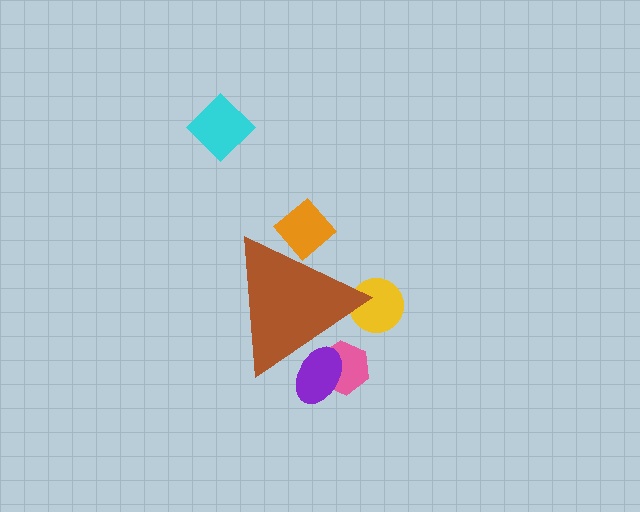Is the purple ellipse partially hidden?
Yes, the purple ellipse is partially hidden behind the brown triangle.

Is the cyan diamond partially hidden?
No, the cyan diamond is fully visible.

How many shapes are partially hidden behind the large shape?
4 shapes are partially hidden.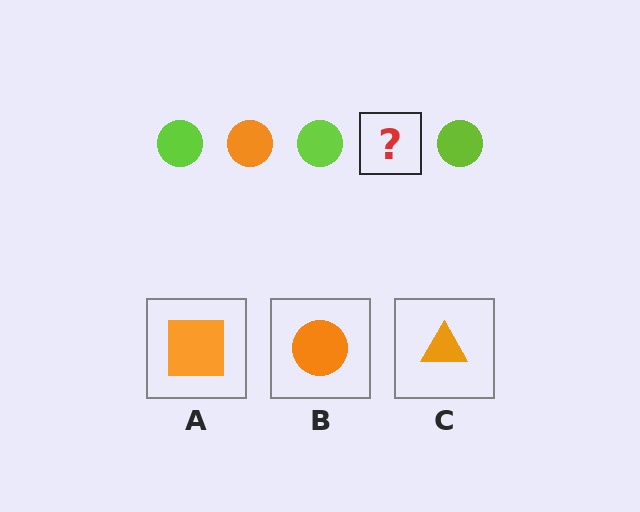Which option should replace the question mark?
Option B.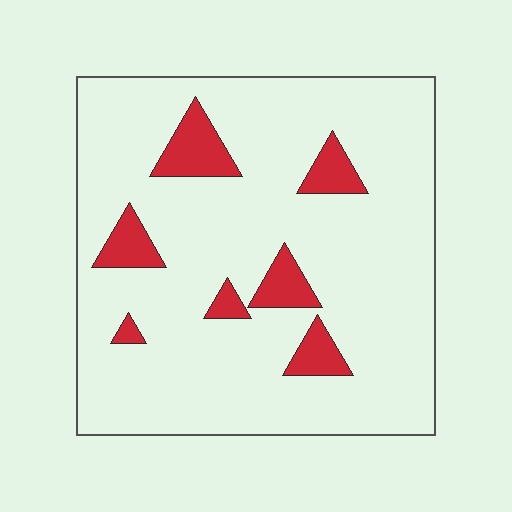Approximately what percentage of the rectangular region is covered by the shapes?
Approximately 10%.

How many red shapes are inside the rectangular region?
7.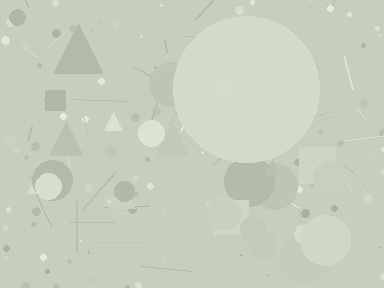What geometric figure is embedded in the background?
A circle is embedded in the background.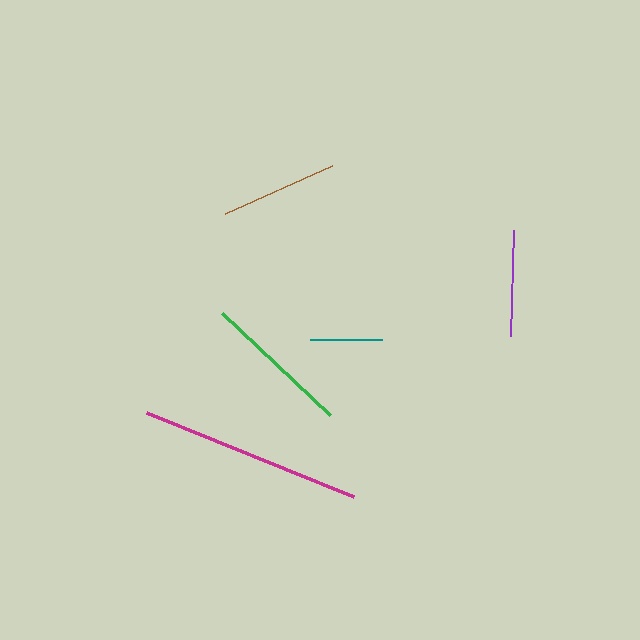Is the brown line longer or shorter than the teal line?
The brown line is longer than the teal line.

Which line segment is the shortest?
The teal line is the shortest at approximately 72 pixels.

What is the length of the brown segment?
The brown segment is approximately 117 pixels long.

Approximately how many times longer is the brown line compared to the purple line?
The brown line is approximately 1.1 times the length of the purple line.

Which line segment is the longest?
The magenta line is the longest at approximately 224 pixels.